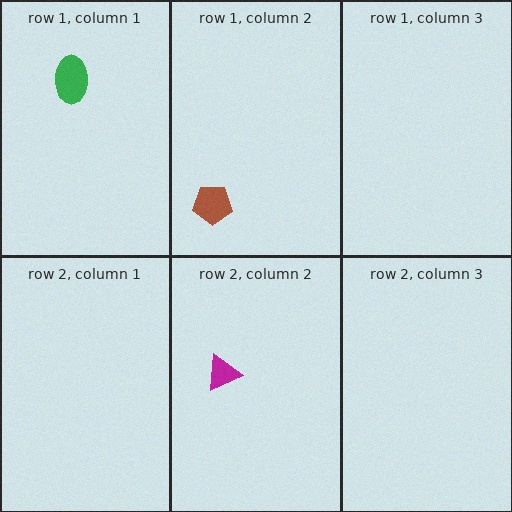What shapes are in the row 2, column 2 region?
The magenta triangle.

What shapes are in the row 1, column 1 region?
The green ellipse.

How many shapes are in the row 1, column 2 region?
1.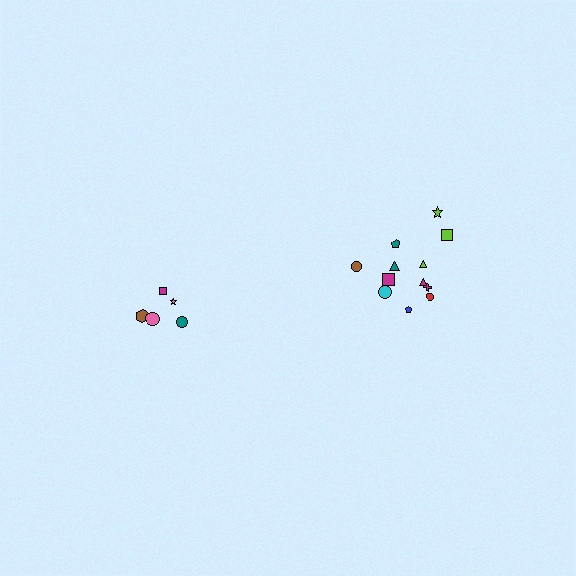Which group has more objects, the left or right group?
The right group.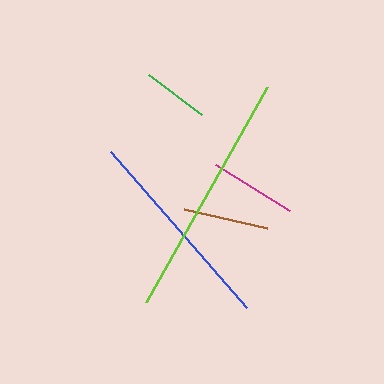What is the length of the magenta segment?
The magenta segment is approximately 86 pixels long.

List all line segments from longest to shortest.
From longest to shortest: lime, blue, magenta, brown, green.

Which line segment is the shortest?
The green line is the shortest at approximately 67 pixels.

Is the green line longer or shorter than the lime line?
The lime line is longer than the green line.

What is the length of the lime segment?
The lime segment is approximately 247 pixels long.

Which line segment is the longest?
The lime line is the longest at approximately 247 pixels.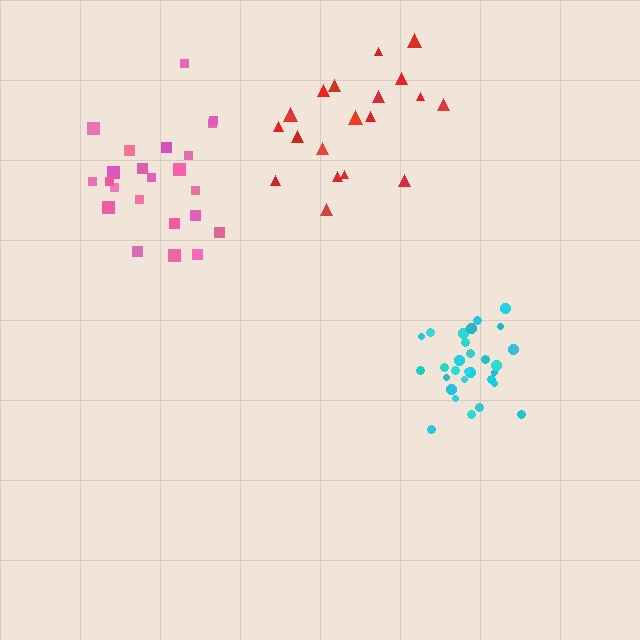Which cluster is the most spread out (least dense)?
Red.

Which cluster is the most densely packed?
Cyan.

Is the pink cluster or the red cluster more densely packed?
Pink.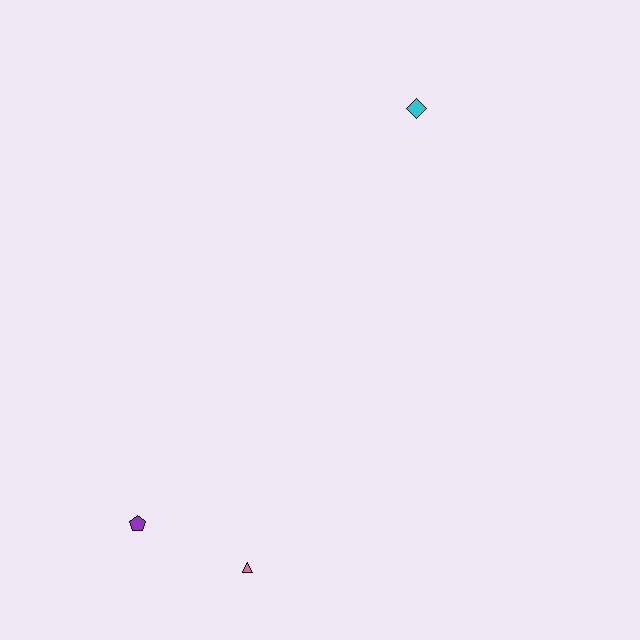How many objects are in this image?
There are 3 objects.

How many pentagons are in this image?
There is 1 pentagon.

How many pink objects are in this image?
There is 1 pink object.